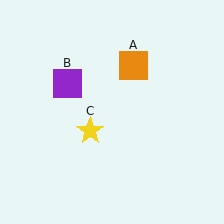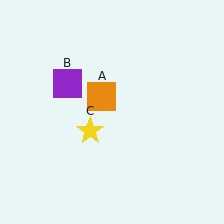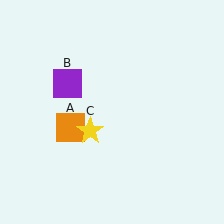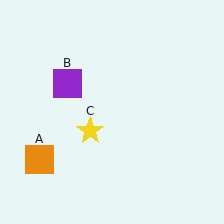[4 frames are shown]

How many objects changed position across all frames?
1 object changed position: orange square (object A).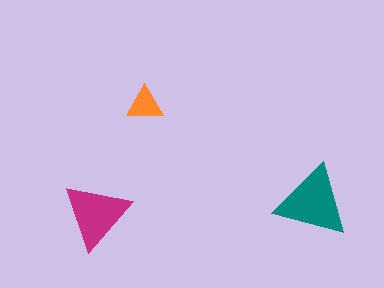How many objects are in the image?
There are 3 objects in the image.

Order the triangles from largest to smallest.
the teal one, the magenta one, the orange one.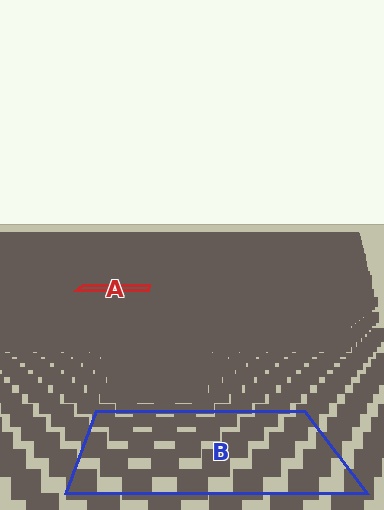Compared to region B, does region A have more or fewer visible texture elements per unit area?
Region A has more texture elements per unit area — they are packed more densely because it is farther away.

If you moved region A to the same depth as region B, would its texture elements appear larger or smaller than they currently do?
They would appear larger. At a closer depth, the same texture elements are projected at a bigger on-screen size.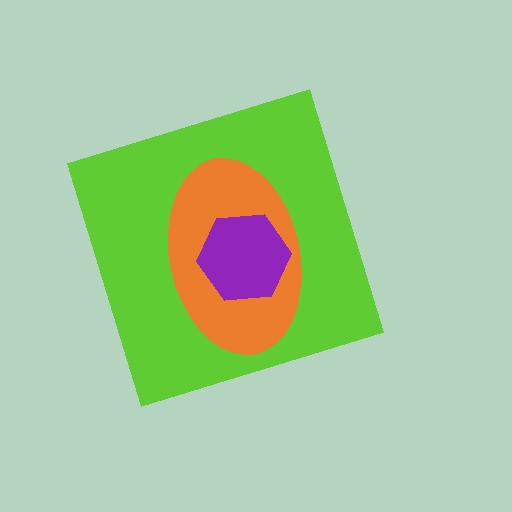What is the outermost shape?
The lime diamond.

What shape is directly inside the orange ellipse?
The purple hexagon.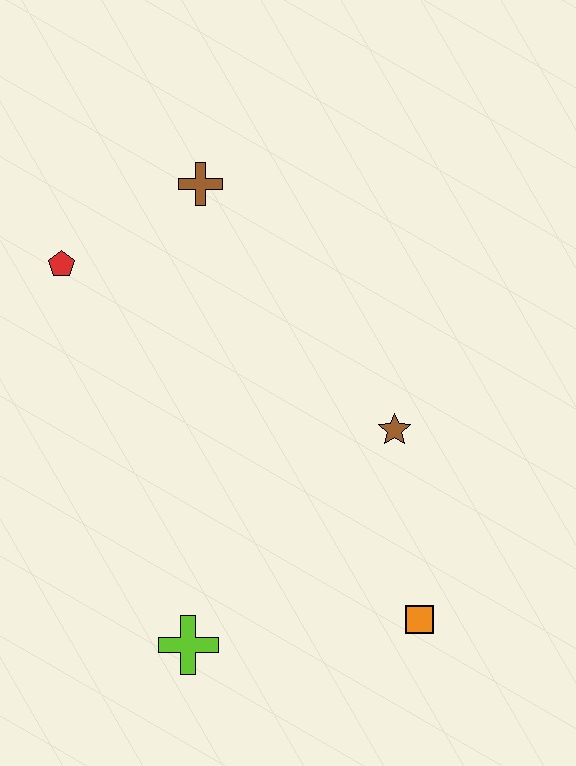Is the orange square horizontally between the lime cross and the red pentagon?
No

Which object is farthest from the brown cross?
The orange square is farthest from the brown cross.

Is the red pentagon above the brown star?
Yes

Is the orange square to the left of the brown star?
No